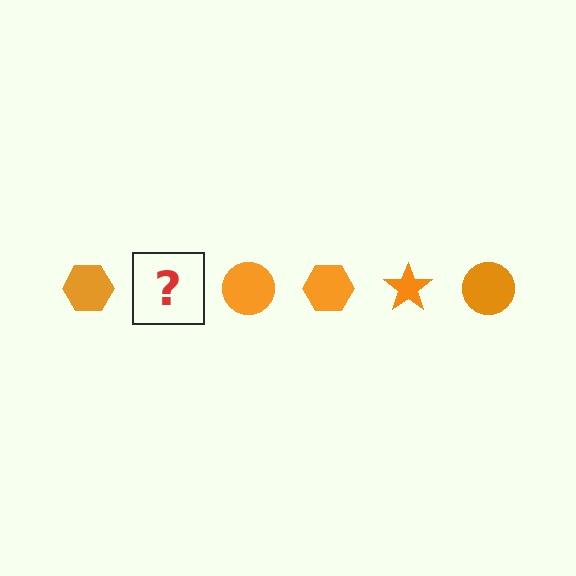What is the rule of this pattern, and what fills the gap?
The rule is that the pattern cycles through hexagon, star, circle shapes in orange. The gap should be filled with an orange star.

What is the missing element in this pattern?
The missing element is an orange star.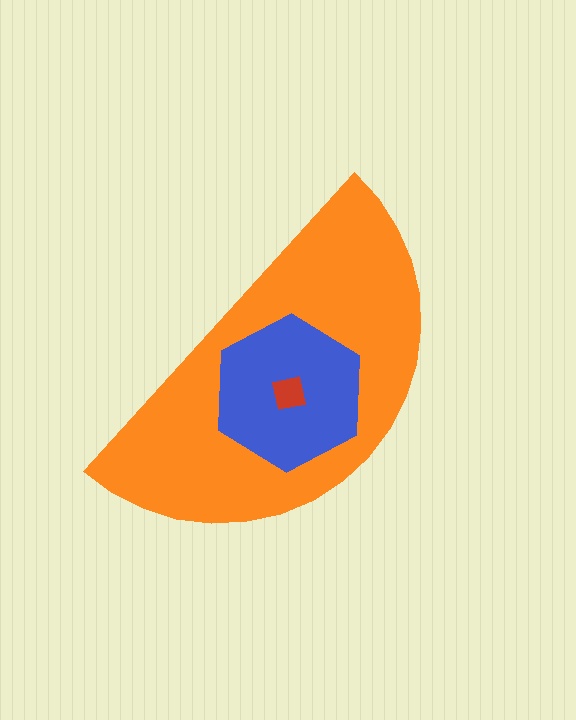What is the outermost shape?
The orange semicircle.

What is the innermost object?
The red square.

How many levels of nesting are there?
3.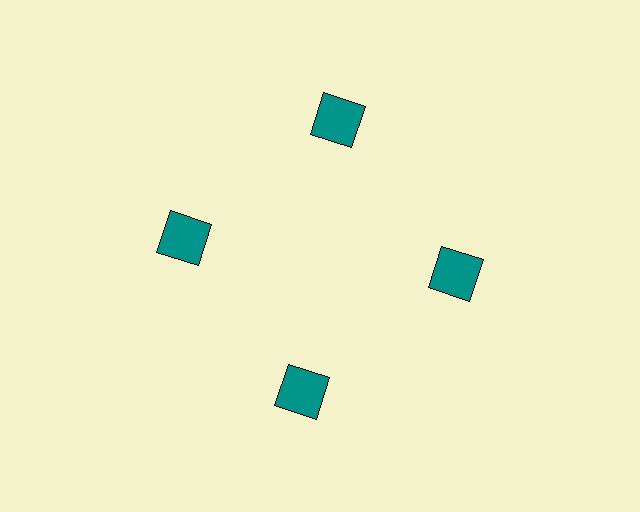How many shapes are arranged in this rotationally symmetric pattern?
There are 4 shapes, arranged in 4 groups of 1.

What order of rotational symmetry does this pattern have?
This pattern has 4-fold rotational symmetry.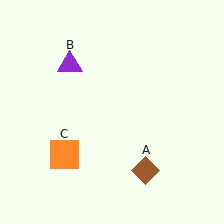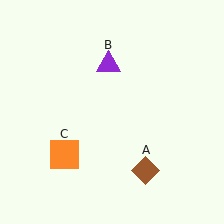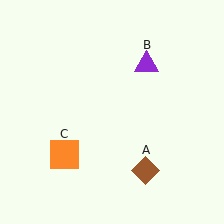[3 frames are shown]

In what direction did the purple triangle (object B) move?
The purple triangle (object B) moved right.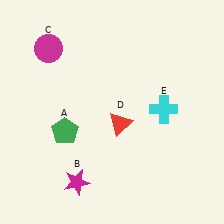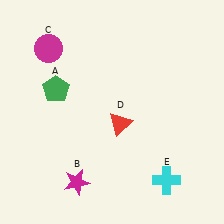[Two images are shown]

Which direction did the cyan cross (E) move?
The cyan cross (E) moved down.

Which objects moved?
The objects that moved are: the green pentagon (A), the cyan cross (E).